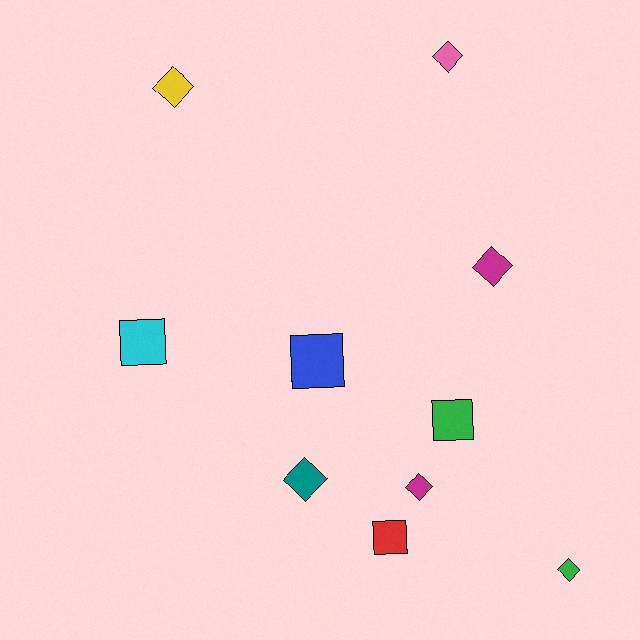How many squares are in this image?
There are 4 squares.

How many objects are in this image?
There are 10 objects.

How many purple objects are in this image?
There are no purple objects.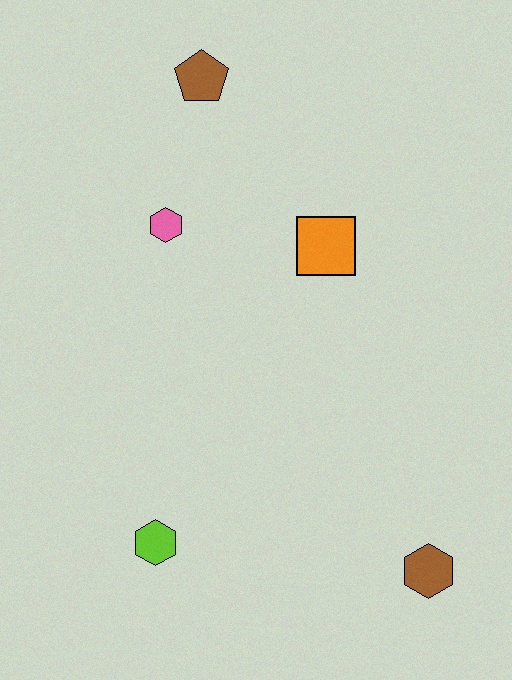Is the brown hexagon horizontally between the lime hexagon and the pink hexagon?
No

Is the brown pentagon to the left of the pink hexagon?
No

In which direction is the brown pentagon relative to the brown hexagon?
The brown pentagon is above the brown hexagon.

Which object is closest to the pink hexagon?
The brown pentagon is closest to the pink hexagon.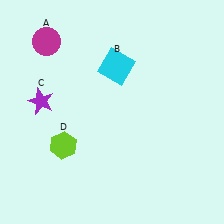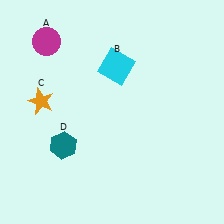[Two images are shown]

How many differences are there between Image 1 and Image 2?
There are 2 differences between the two images.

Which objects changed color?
C changed from purple to orange. D changed from lime to teal.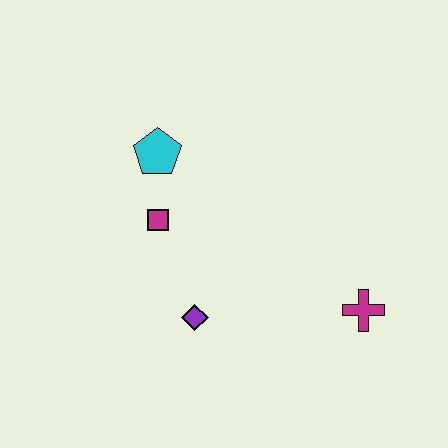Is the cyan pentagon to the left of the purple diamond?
Yes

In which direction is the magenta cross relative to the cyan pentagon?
The magenta cross is to the right of the cyan pentagon.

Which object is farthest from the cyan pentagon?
The magenta cross is farthest from the cyan pentagon.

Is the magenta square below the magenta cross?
No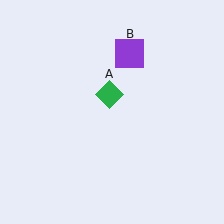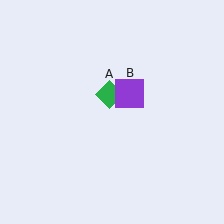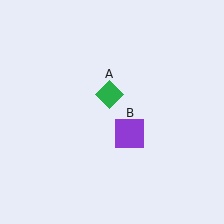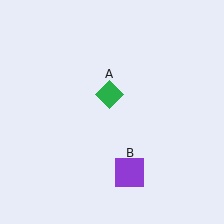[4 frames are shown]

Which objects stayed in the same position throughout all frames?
Green diamond (object A) remained stationary.